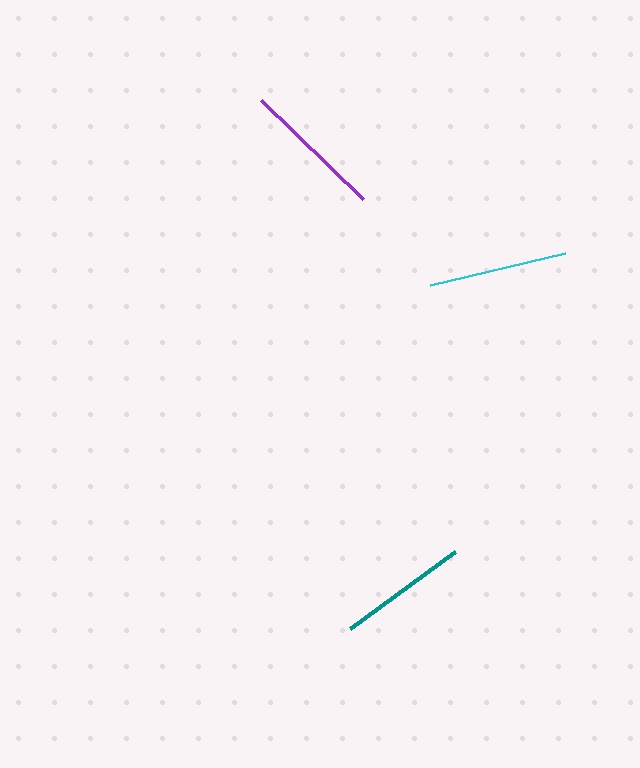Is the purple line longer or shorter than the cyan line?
The purple line is longer than the cyan line.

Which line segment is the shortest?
The teal line is the shortest at approximately 130 pixels.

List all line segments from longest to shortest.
From longest to shortest: purple, cyan, teal.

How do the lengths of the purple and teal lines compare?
The purple and teal lines are approximately the same length.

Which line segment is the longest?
The purple line is the longest at approximately 142 pixels.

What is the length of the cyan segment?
The cyan segment is approximately 139 pixels long.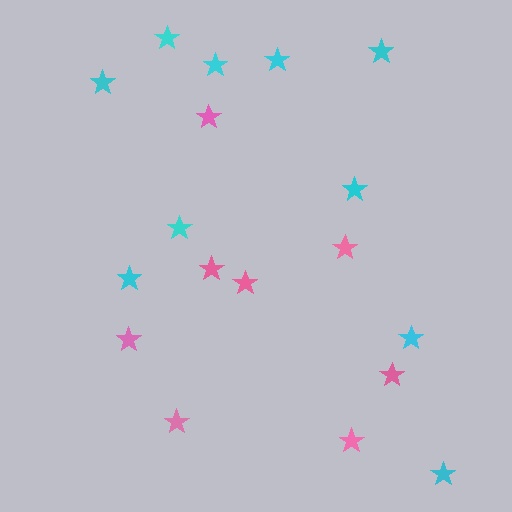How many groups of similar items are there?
There are 2 groups: one group of cyan stars (10) and one group of pink stars (8).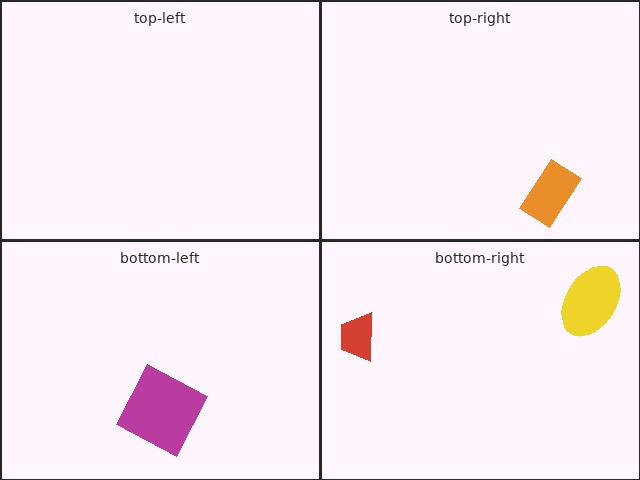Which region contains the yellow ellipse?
The bottom-right region.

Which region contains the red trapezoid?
The bottom-right region.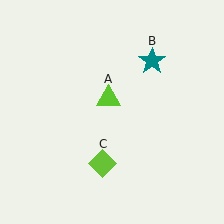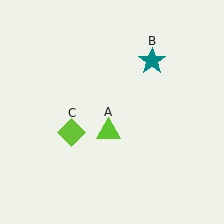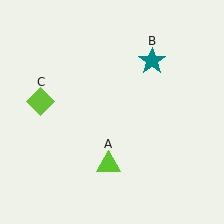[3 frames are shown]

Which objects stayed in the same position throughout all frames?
Teal star (object B) remained stationary.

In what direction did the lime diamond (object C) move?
The lime diamond (object C) moved up and to the left.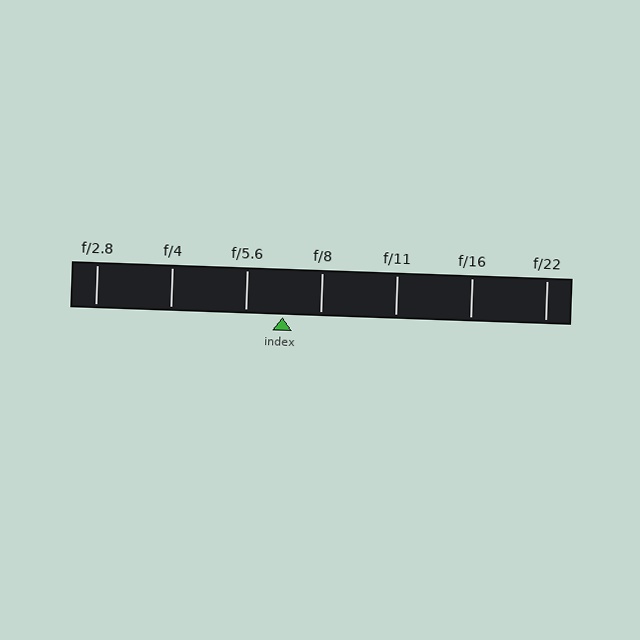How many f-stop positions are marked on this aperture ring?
There are 7 f-stop positions marked.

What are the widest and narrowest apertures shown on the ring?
The widest aperture shown is f/2.8 and the narrowest is f/22.